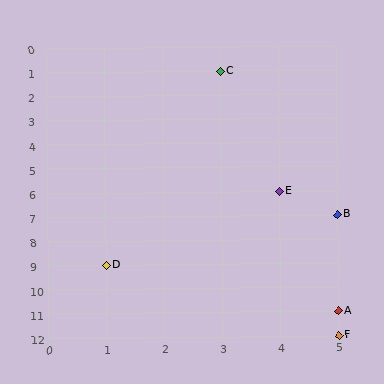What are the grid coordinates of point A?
Point A is at grid coordinates (5, 11).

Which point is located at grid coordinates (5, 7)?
Point B is at (5, 7).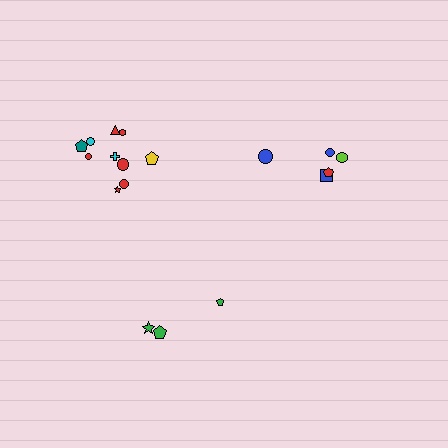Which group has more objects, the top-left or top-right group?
The top-left group.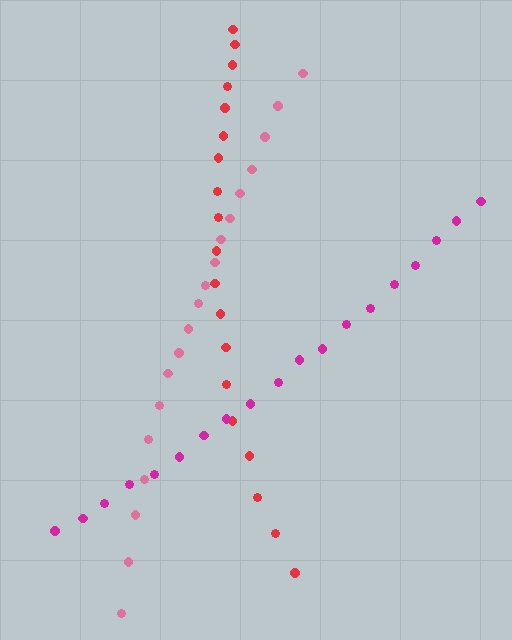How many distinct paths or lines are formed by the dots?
There are 3 distinct paths.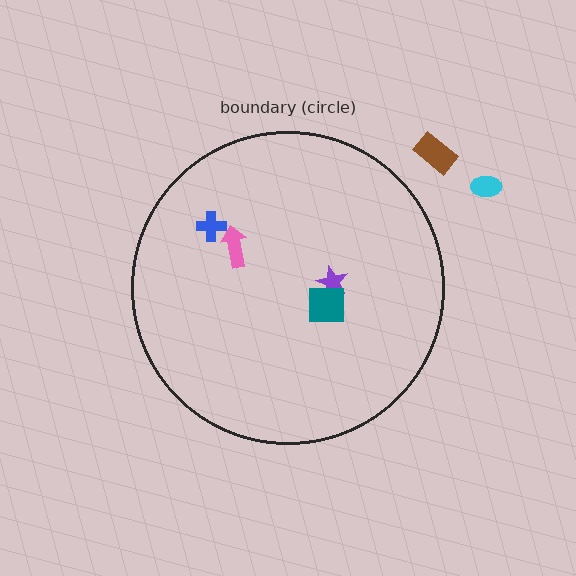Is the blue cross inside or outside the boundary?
Inside.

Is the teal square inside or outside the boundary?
Inside.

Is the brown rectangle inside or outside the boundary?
Outside.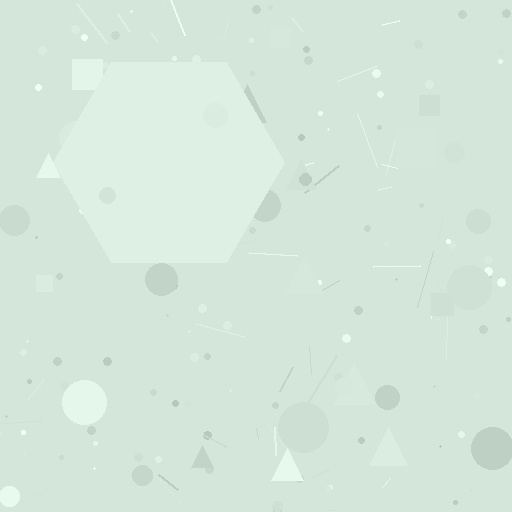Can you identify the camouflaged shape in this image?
The camouflaged shape is a hexagon.